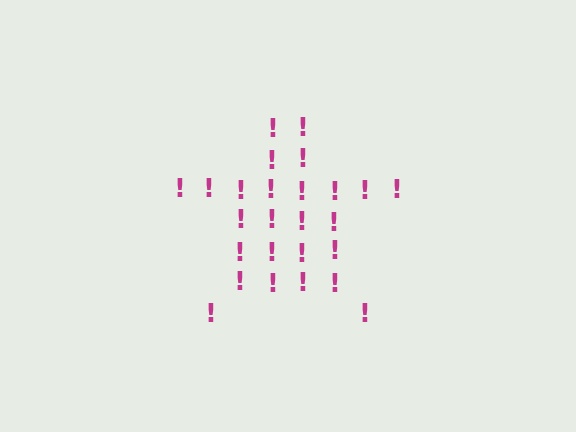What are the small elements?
The small elements are exclamation marks.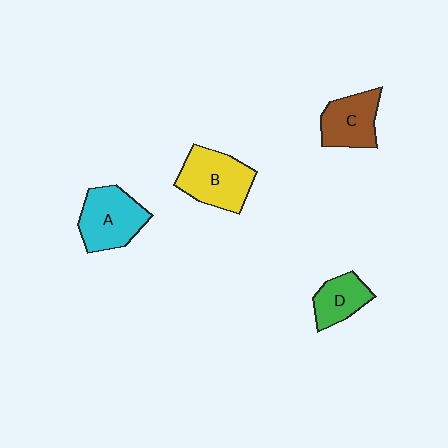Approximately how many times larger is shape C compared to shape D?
Approximately 1.3 times.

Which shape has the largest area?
Shape B (yellow).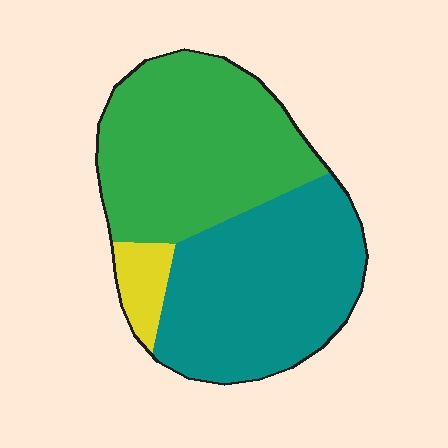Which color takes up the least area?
Yellow, at roughly 5%.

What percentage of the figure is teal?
Teal covers 47% of the figure.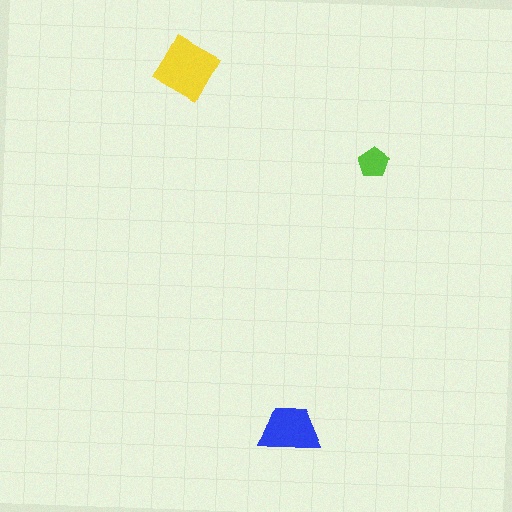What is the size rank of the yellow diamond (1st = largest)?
1st.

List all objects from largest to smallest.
The yellow diamond, the blue trapezoid, the lime pentagon.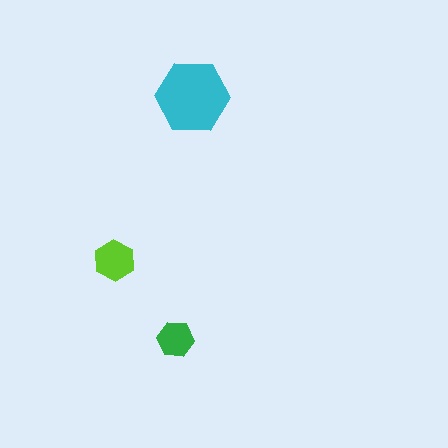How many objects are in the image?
There are 3 objects in the image.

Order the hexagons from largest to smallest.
the cyan one, the lime one, the green one.